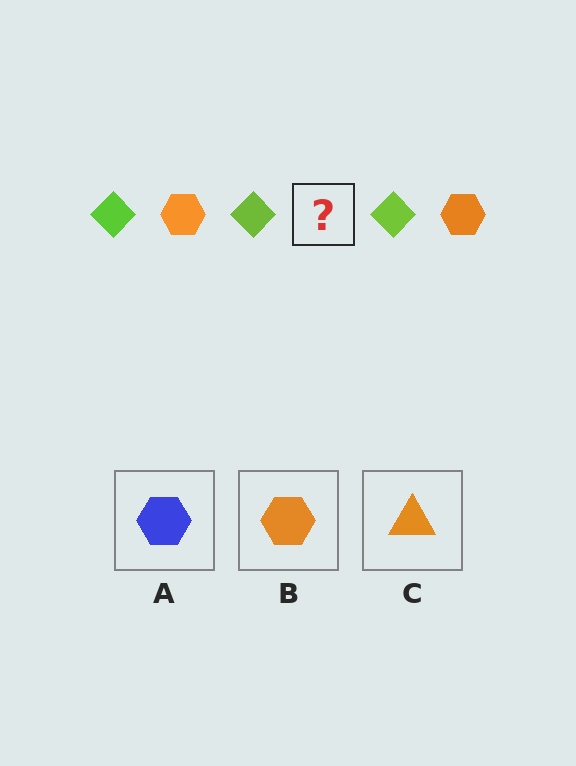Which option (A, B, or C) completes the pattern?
B.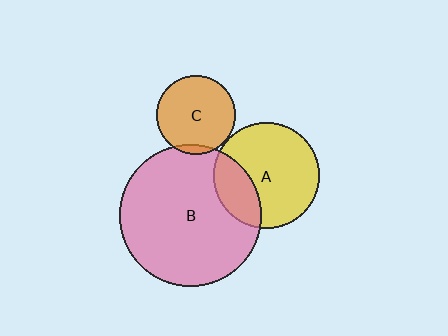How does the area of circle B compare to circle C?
Approximately 3.1 times.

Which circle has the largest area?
Circle B (pink).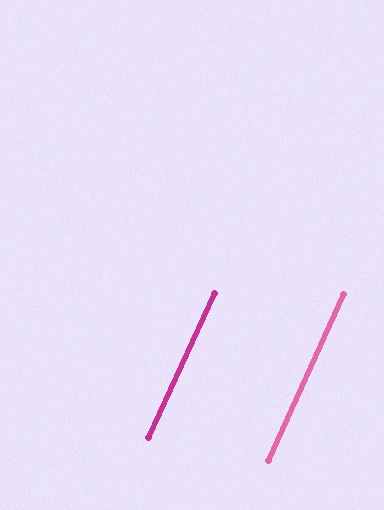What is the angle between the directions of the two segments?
Approximately 1 degree.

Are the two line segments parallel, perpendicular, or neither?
Parallel — their directions differ by only 0.5°.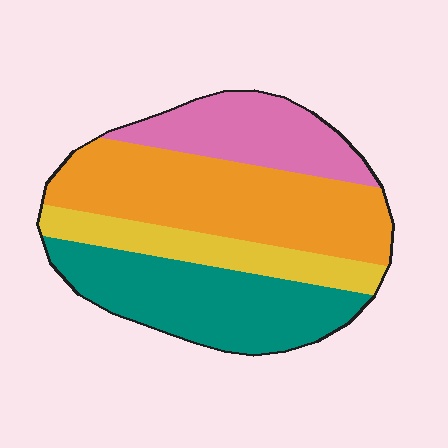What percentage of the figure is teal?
Teal covers 29% of the figure.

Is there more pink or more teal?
Teal.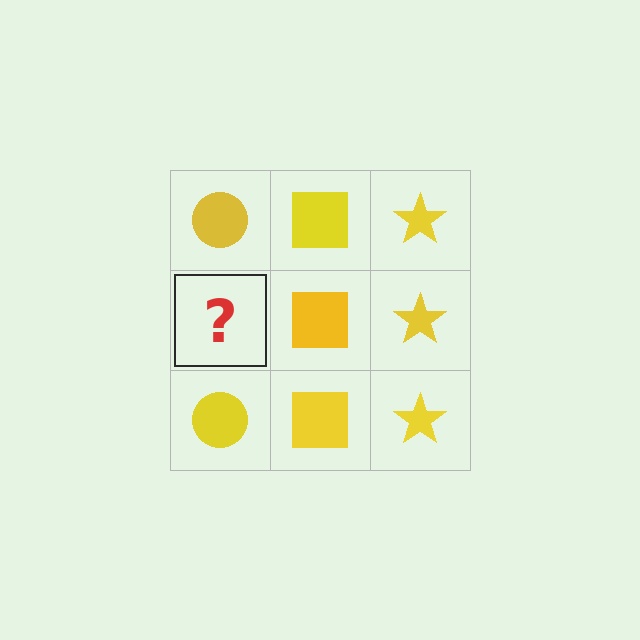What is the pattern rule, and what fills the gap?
The rule is that each column has a consistent shape. The gap should be filled with a yellow circle.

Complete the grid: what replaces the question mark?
The question mark should be replaced with a yellow circle.